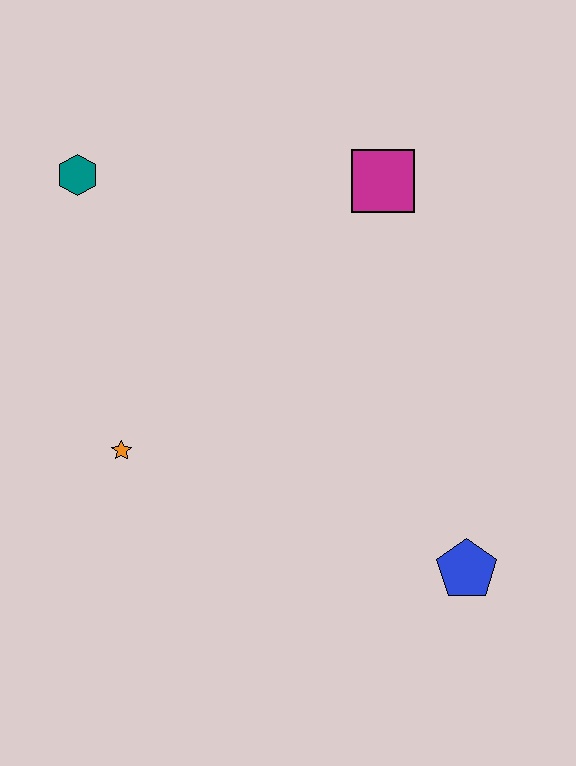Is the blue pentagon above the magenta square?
No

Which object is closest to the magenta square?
The teal hexagon is closest to the magenta square.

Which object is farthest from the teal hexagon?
The blue pentagon is farthest from the teal hexagon.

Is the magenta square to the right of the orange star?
Yes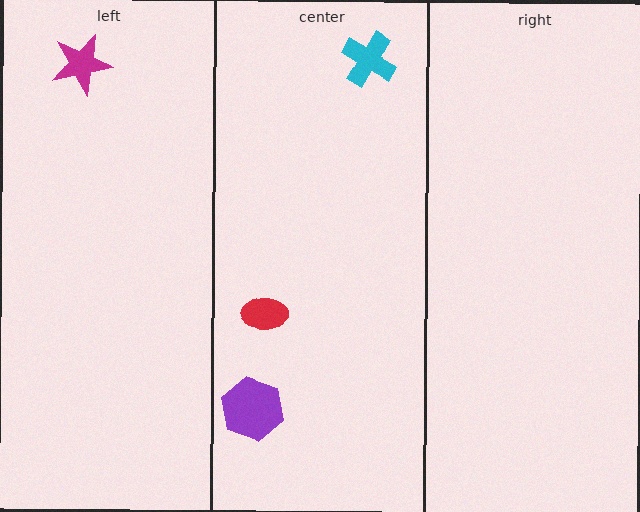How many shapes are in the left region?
1.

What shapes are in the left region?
The magenta star.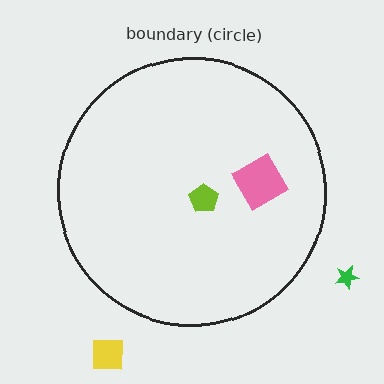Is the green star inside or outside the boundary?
Outside.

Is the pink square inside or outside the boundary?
Inside.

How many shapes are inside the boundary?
2 inside, 2 outside.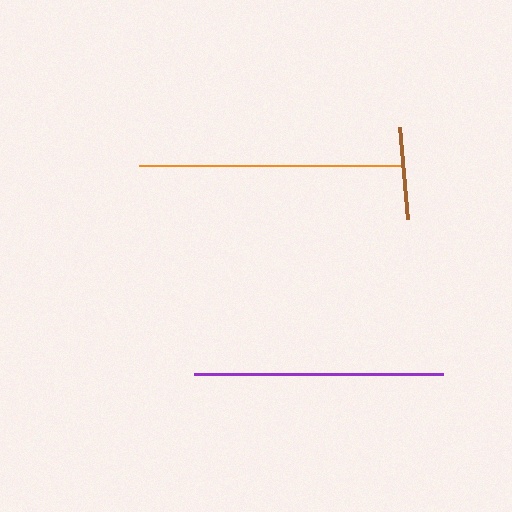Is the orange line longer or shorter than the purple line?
The orange line is longer than the purple line.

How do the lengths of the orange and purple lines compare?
The orange and purple lines are approximately the same length.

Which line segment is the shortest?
The brown line is the shortest at approximately 93 pixels.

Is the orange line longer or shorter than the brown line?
The orange line is longer than the brown line.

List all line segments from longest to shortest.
From longest to shortest: orange, purple, brown.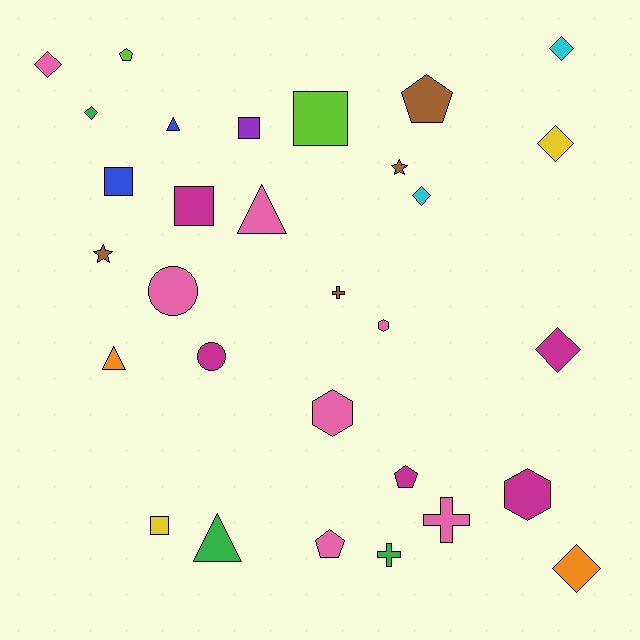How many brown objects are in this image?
There are 4 brown objects.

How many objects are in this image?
There are 30 objects.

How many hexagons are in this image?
There are 3 hexagons.